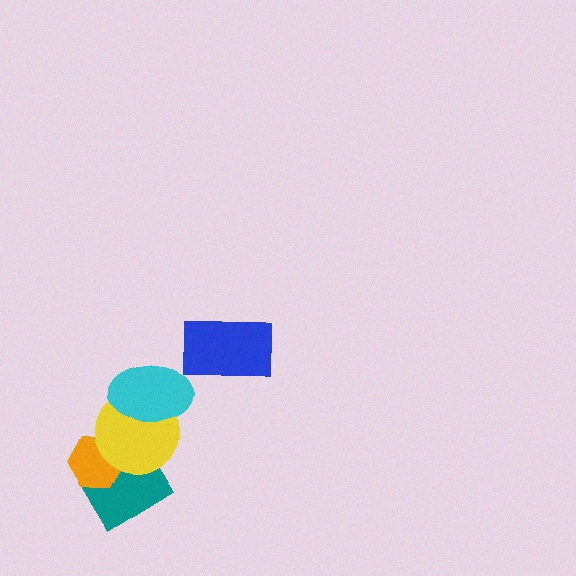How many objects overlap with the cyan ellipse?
1 object overlaps with the cyan ellipse.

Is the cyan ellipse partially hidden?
No, no other shape covers it.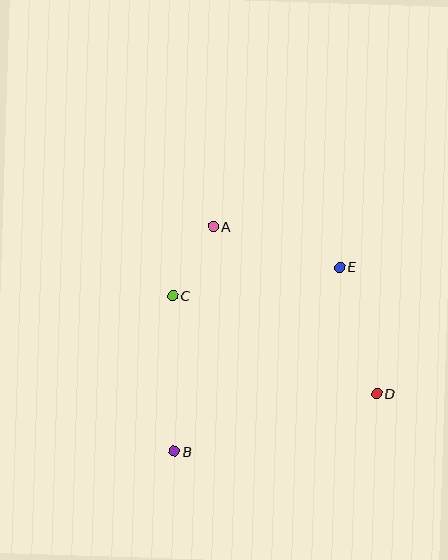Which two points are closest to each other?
Points A and C are closest to each other.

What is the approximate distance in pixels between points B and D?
The distance between B and D is approximately 211 pixels.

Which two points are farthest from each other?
Points B and E are farthest from each other.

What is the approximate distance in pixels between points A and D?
The distance between A and D is approximately 234 pixels.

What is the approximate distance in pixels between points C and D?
The distance between C and D is approximately 227 pixels.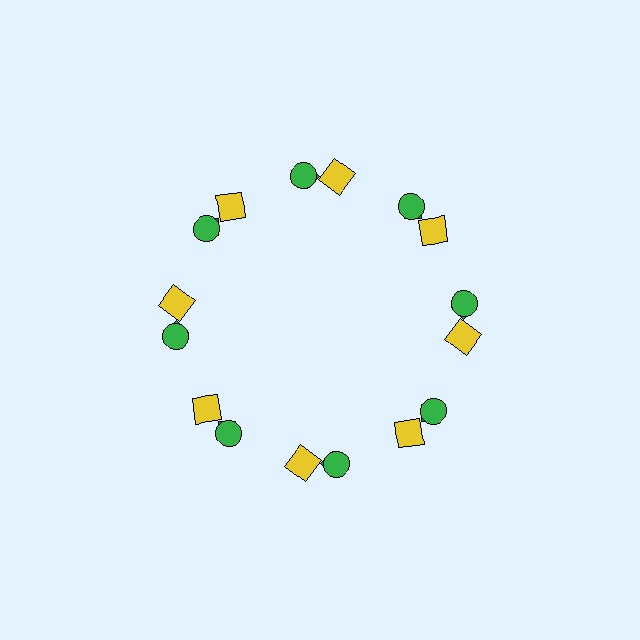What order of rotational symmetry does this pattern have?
This pattern has 8-fold rotational symmetry.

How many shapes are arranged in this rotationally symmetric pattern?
There are 24 shapes, arranged in 8 groups of 3.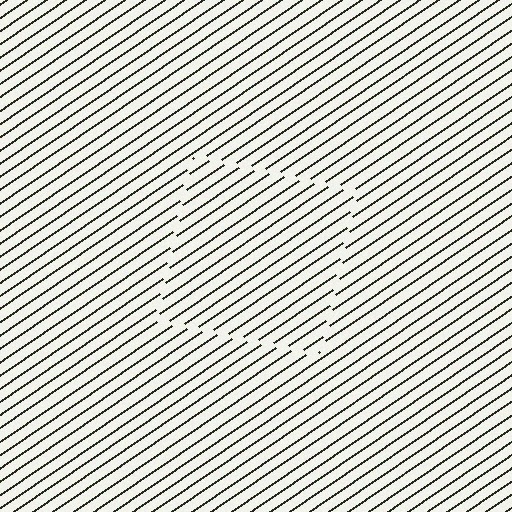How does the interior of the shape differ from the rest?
The interior of the shape contains the same grating, shifted by half a period — the contour is defined by the phase discontinuity where line-ends from the inner and outer gratings abut.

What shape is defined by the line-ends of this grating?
An illusory square. The interior of the shape contains the same grating, shifted by half a period — the contour is defined by the phase discontinuity where line-ends from the inner and outer gratings abut.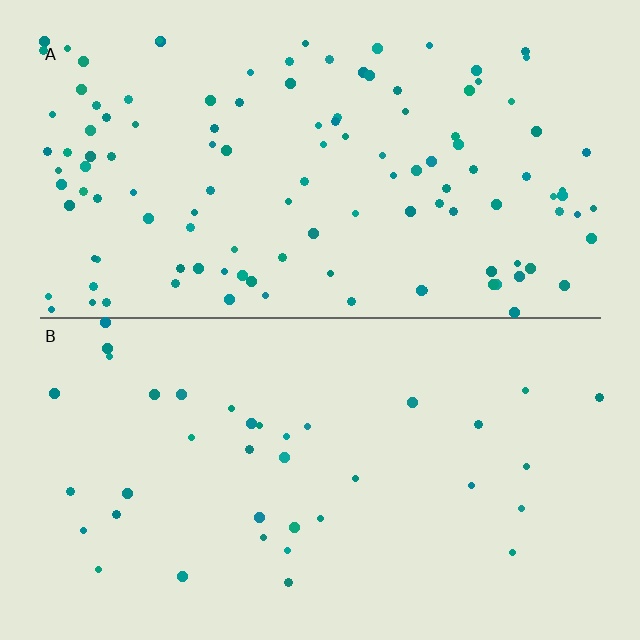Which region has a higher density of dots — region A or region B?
A (the top).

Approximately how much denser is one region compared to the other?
Approximately 3.2× — region A over region B.